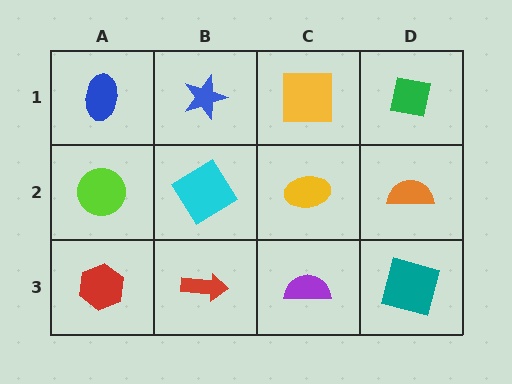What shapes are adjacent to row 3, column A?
A lime circle (row 2, column A), a red arrow (row 3, column B).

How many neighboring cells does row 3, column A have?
2.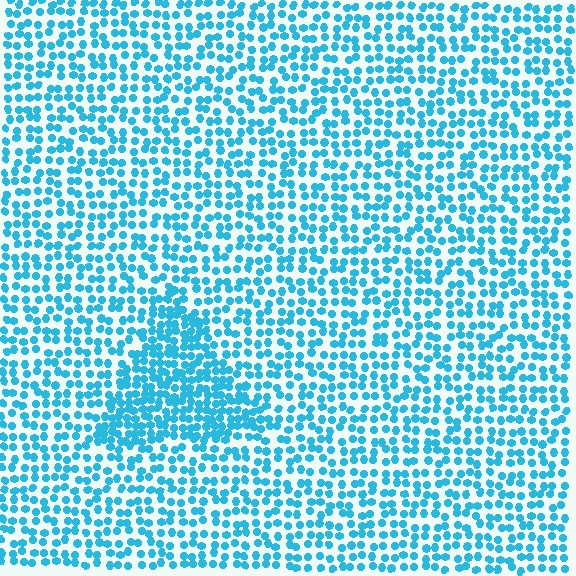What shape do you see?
I see a triangle.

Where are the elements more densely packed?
The elements are more densely packed inside the triangle boundary.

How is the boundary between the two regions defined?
The boundary is defined by a change in element density (approximately 1.8x ratio). All elements are the same color, size, and shape.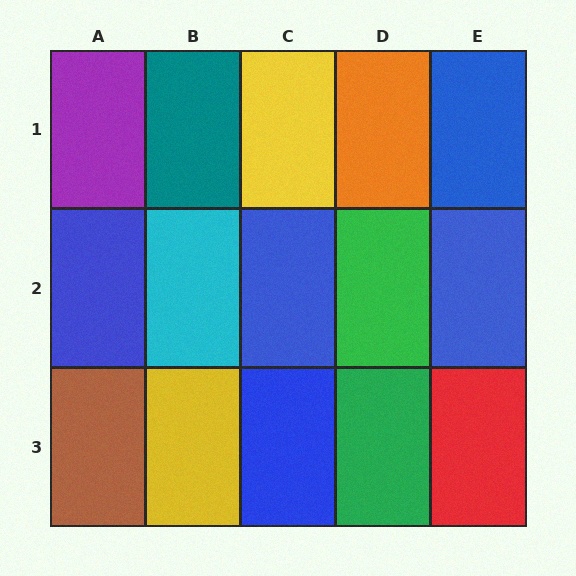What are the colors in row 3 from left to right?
Brown, yellow, blue, green, red.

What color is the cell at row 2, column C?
Blue.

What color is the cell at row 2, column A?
Blue.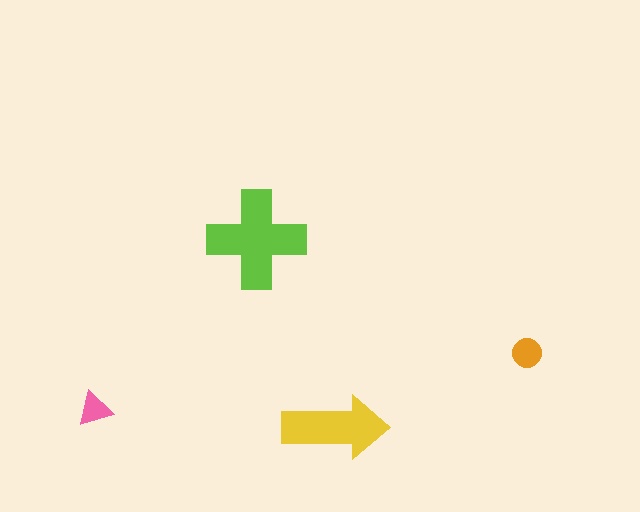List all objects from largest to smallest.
The lime cross, the yellow arrow, the orange circle, the pink triangle.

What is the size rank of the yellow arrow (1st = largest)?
2nd.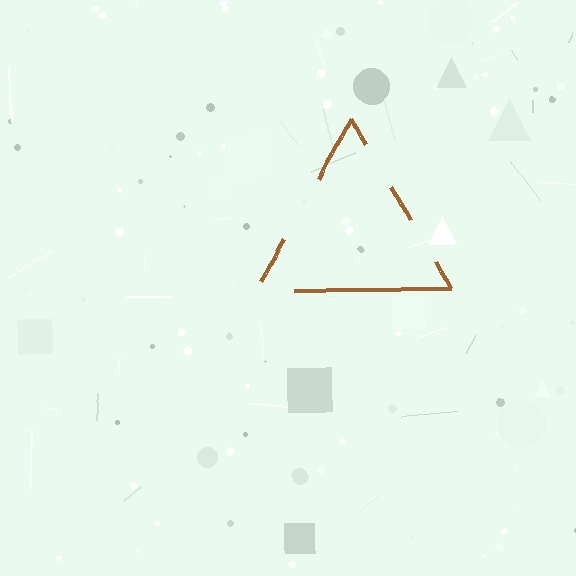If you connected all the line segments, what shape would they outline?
They would outline a triangle.